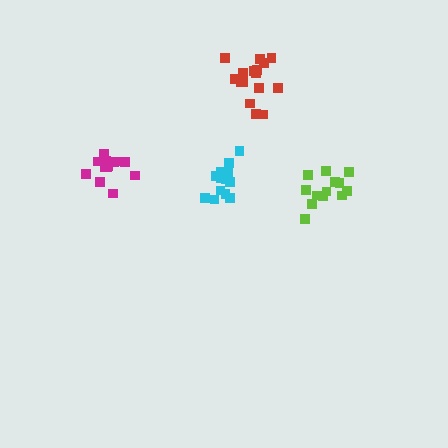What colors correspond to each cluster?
The clusters are colored: lime, red, cyan, magenta.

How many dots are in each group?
Group 1: 13 dots, Group 2: 16 dots, Group 3: 15 dots, Group 4: 13 dots (57 total).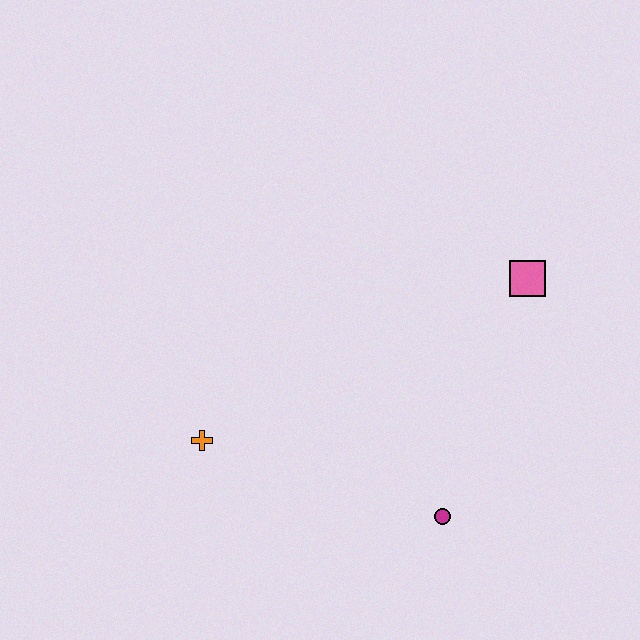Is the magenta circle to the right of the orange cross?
Yes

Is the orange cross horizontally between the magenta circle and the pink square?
No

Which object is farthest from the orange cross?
The pink square is farthest from the orange cross.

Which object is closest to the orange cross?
The magenta circle is closest to the orange cross.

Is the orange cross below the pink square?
Yes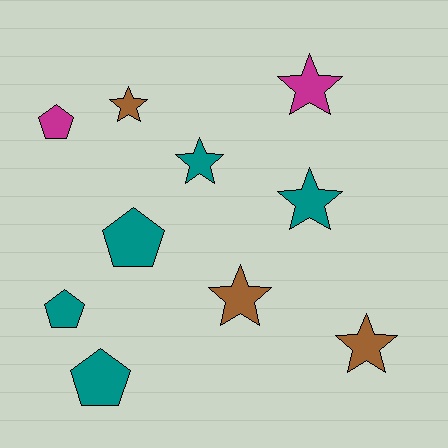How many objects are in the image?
There are 10 objects.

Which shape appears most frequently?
Star, with 6 objects.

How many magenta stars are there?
There is 1 magenta star.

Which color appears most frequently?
Teal, with 5 objects.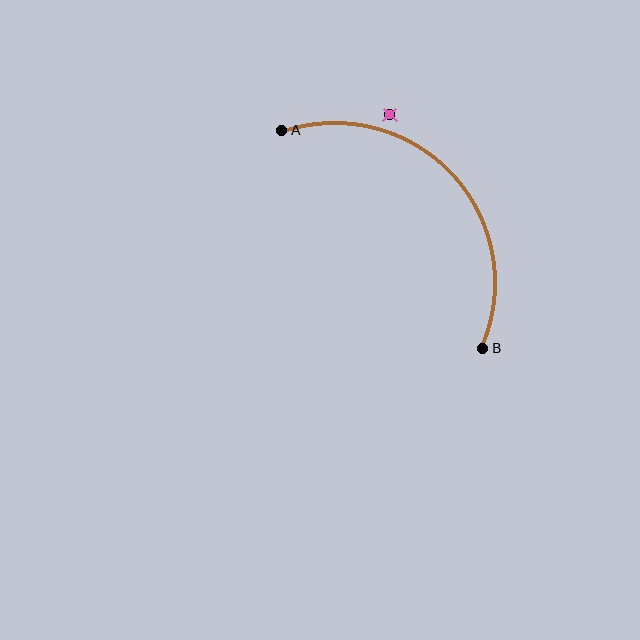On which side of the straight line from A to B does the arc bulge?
The arc bulges above and to the right of the straight line connecting A and B.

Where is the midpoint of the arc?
The arc midpoint is the point on the curve farthest from the straight line joining A and B. It sits above and to the right of that line.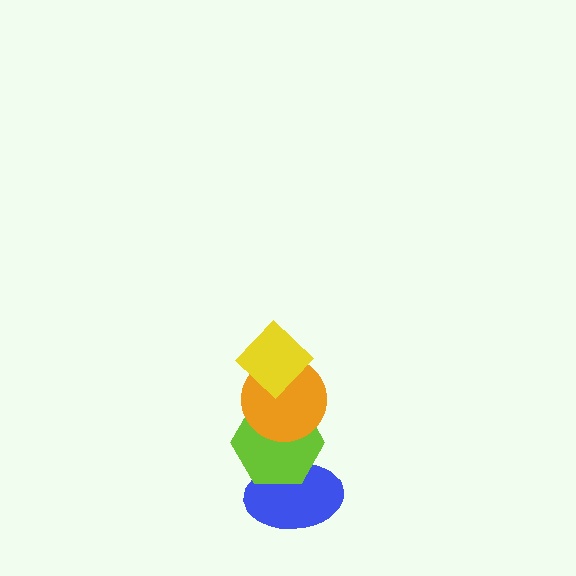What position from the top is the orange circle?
The orange circle is 2nd from the top.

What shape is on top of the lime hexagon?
The orange circle is on top of the lime hexagon.